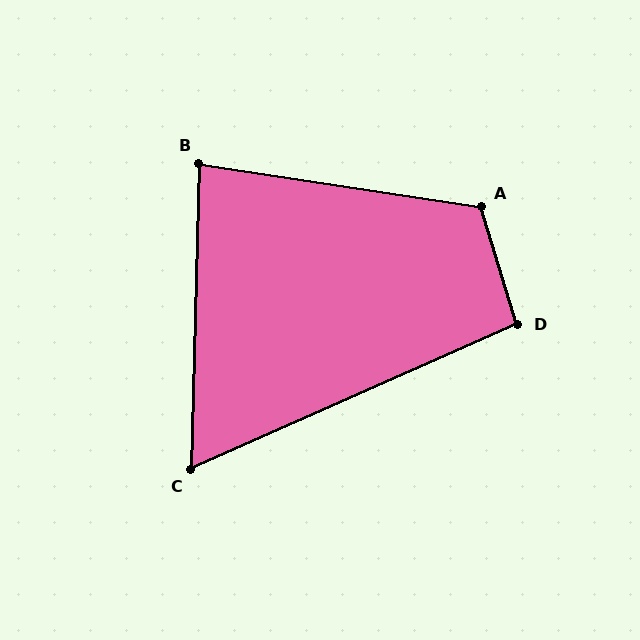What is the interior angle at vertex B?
Approximately 83 degrees (acute).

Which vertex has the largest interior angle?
A, at approximately 115 degrees.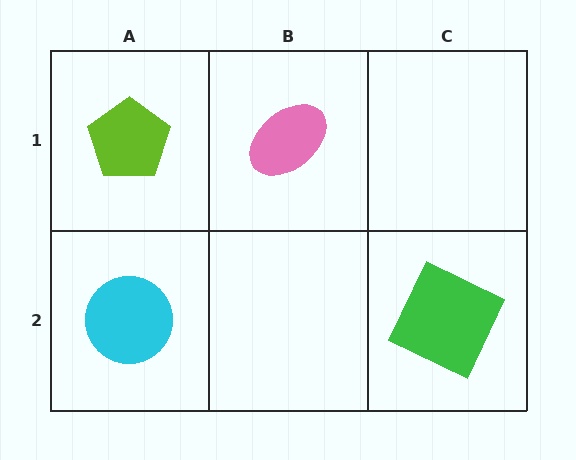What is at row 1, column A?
A lime pentagon.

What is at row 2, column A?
A cyan circle.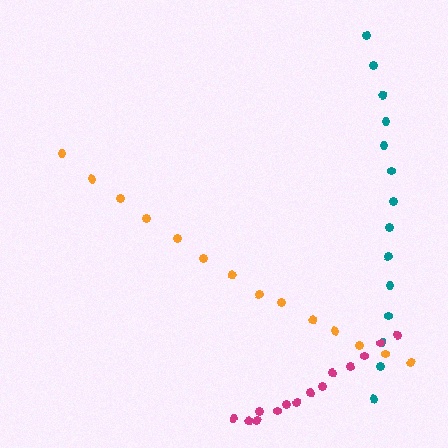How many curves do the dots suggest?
There are 3 distinct paths.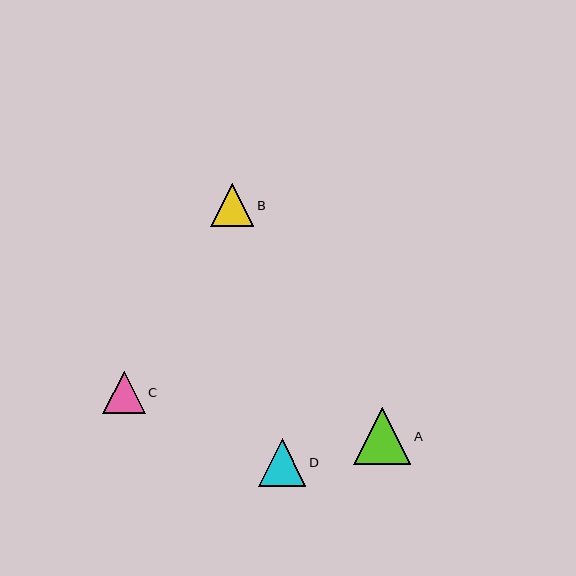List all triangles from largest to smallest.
From largest to smallest: A, D, B, C.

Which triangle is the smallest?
Triangle C is the smallest with a size of approximately 42 pixels.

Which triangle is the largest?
Triangle A is the largest with a size of approximately 57 pixels.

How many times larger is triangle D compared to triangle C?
Triangle D is approximately 1.1 times the size of triangle C.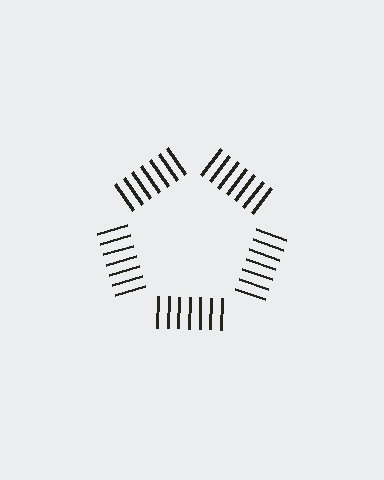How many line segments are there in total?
35 — 7 along each of the 5 edges.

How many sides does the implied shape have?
5 sides — the line-ends trace a pentagon.